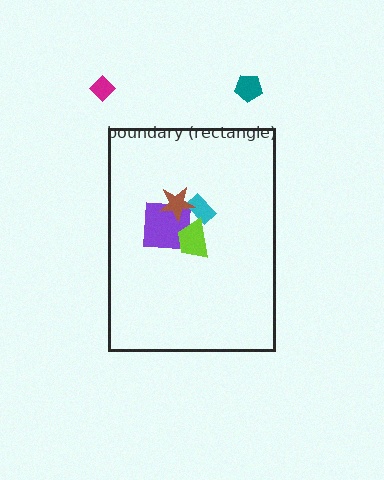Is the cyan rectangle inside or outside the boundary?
Inside.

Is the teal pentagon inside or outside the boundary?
Outside.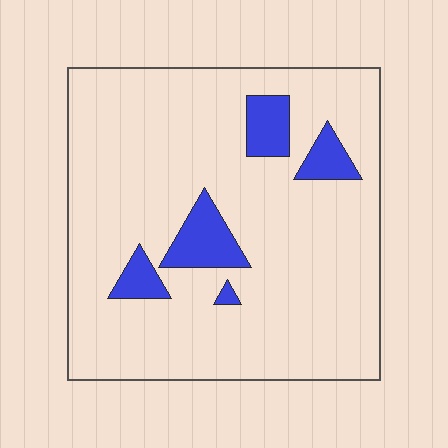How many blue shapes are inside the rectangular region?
5.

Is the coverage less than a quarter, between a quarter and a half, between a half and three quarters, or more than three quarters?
Less than a quarter.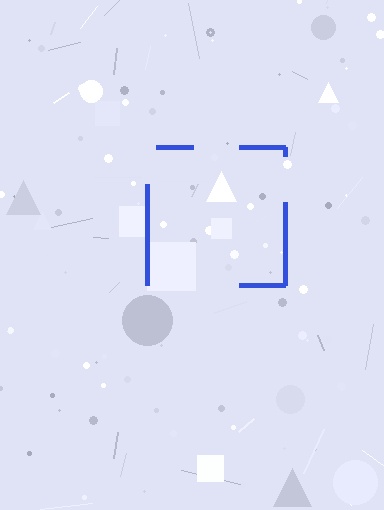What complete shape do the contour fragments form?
The contour fragments form a square.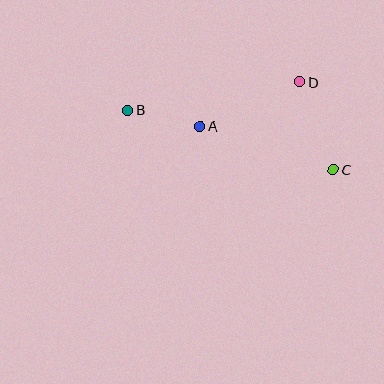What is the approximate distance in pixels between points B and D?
The distance between B and D is approximately 175 pixels.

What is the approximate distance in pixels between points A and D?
The distance between A and D is approximately 109 pixels.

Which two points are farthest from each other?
Points B and C are farthest from each other.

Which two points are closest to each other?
Points A and B are closest to each other.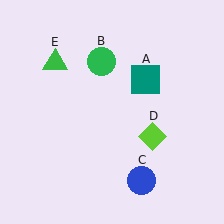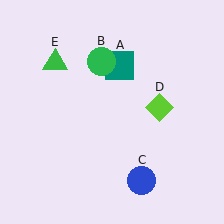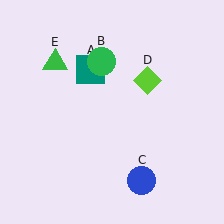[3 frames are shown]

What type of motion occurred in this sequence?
The teal square (object A), lime diamond (object D) rotated counterclockwise around the center of the scene.